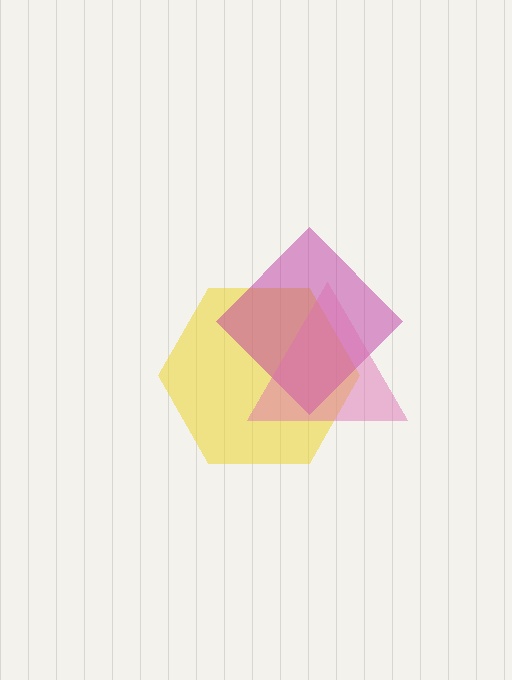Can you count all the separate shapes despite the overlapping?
Yes, there are 3 separate shapes.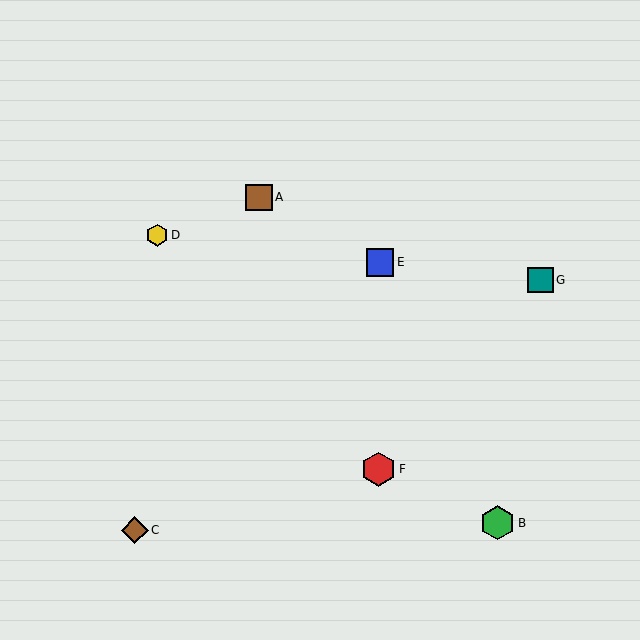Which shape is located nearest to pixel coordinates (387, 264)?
The blue square (labeled E) at (380, 262) is nearest to that location.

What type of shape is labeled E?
Shape E is a blue square.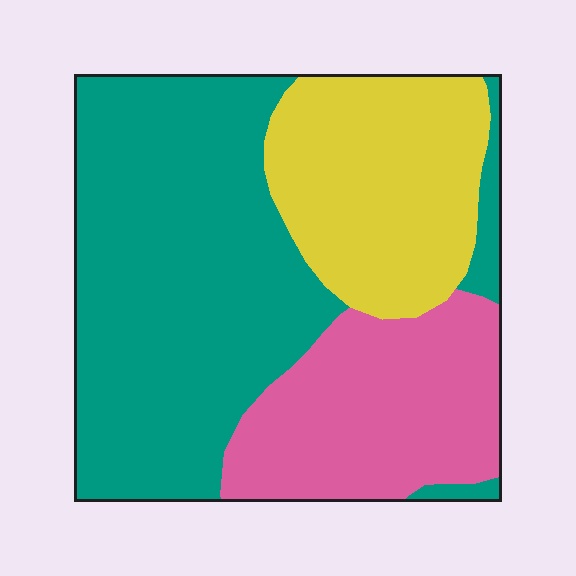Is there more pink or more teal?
Teal.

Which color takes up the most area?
Teal, at roughly 50%.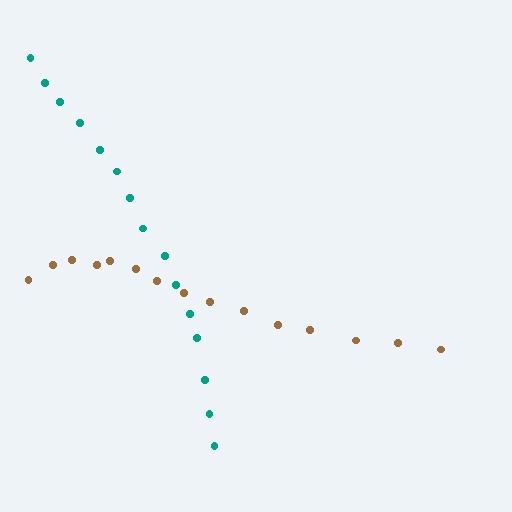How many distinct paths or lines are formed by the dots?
There are 2 distinct paths.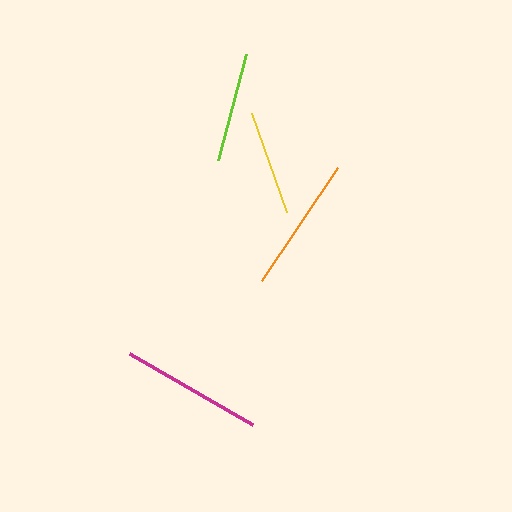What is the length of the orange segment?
The orange segment is approximately 136 pixels long.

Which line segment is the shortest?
The yellow line is the shortest at approximately 105 pixels.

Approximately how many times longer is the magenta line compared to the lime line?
The magenta line is approximately 1.3 times the length of the lime line.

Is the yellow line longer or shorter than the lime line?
The lime line is longer than the yellow line.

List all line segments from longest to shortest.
From longest to shortest: magenta, orange, lime, yellow.